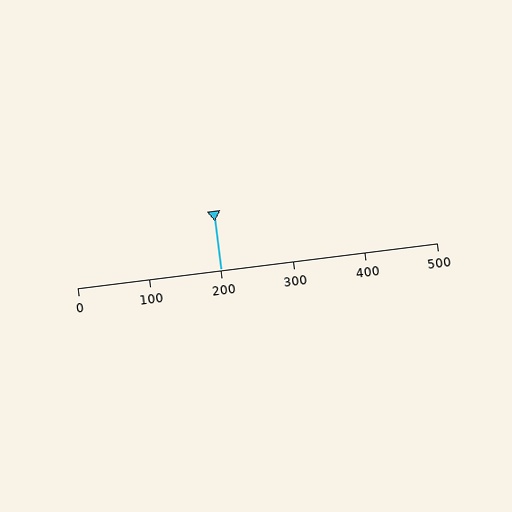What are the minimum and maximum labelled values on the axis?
The axis runs from 0 to 500.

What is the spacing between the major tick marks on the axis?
The major ticks are spaced 100 apart.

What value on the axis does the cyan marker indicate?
The marker indicates approximately 200.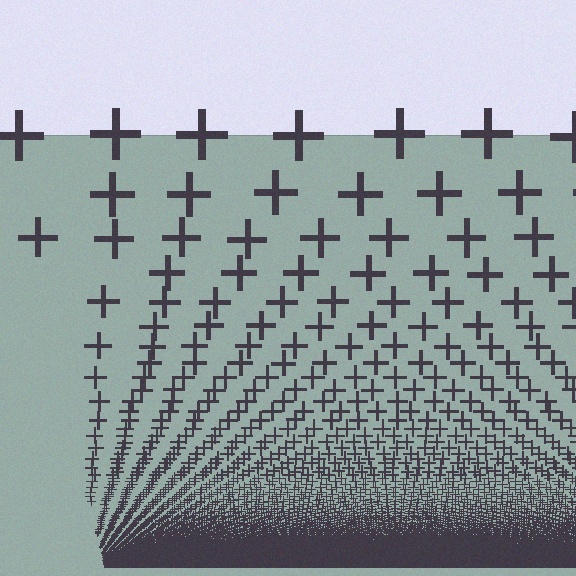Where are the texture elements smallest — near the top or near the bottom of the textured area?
Near the bottom.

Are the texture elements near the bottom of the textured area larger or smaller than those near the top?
Smaller. The gradient is inverted — elements near the bottom are smaller and denser.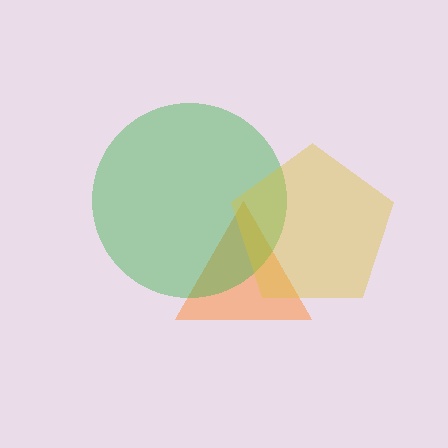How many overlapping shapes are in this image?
There are 3 overlapping shapes in the image.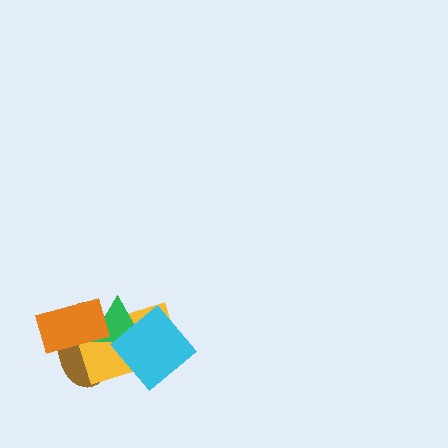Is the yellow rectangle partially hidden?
Yes, it is partially covered by another shape.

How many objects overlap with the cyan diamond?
2 objects overlap with the cyan diamond.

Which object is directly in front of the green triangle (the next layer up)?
The cyan diamond is directly in front of the green triangle.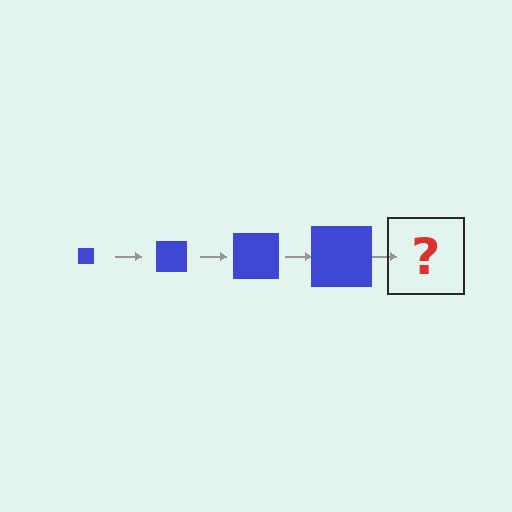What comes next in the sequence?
The next element should be a blue square, larger than the previous one.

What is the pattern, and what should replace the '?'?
The pattern is that the square gets progressively larger each step. The '?' should be a blue square, larger than the previous one.